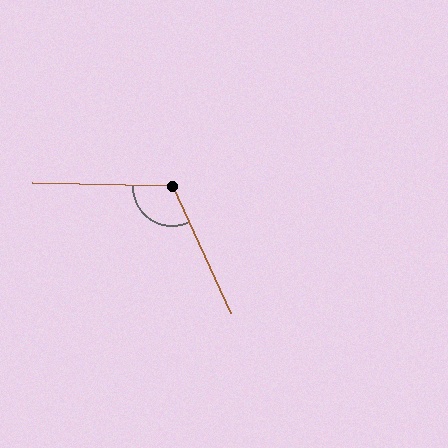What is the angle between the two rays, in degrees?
Approximately 116 degrees.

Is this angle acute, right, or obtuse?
It is obtuse.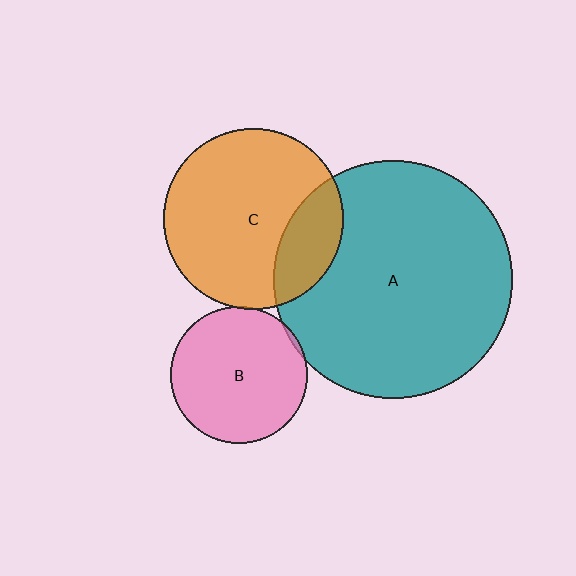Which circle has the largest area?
Circle A (teal).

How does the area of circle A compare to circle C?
Approximately 1.7 times.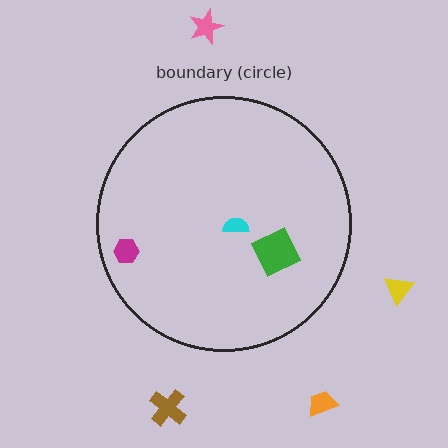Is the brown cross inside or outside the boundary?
Outside.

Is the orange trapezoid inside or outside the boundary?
Outside.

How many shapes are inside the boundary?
3 inside, 4 outside.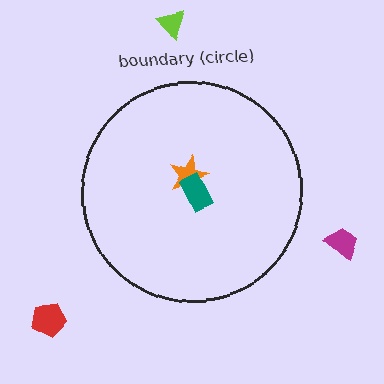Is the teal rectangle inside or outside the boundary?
Inside.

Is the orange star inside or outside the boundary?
Inside.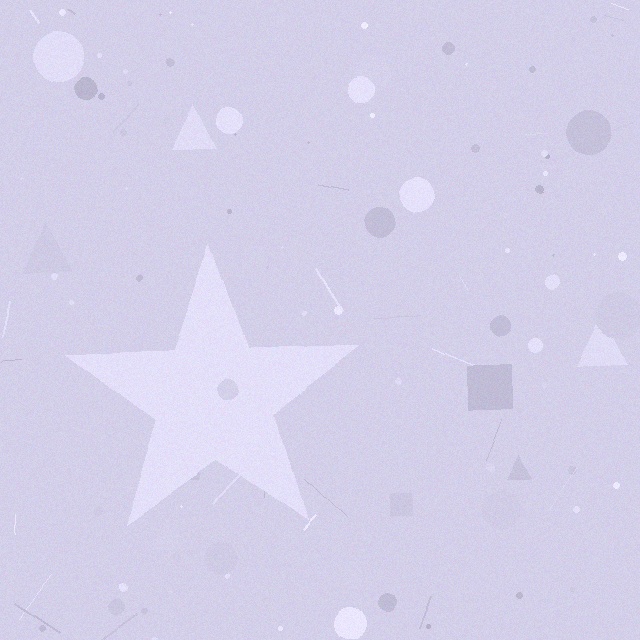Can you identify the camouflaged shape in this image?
The camouflaged shape is a star.